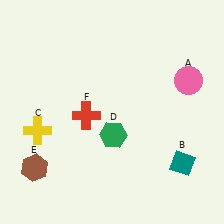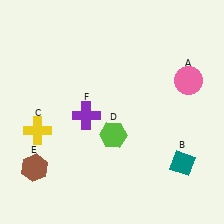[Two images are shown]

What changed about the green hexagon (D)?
In Image 1, D is green. In Image 2, it changed to lime.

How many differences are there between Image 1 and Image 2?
There are 2 differences between the two images.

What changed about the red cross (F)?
In Image 1, F is red. In Image 2, it changed to purple.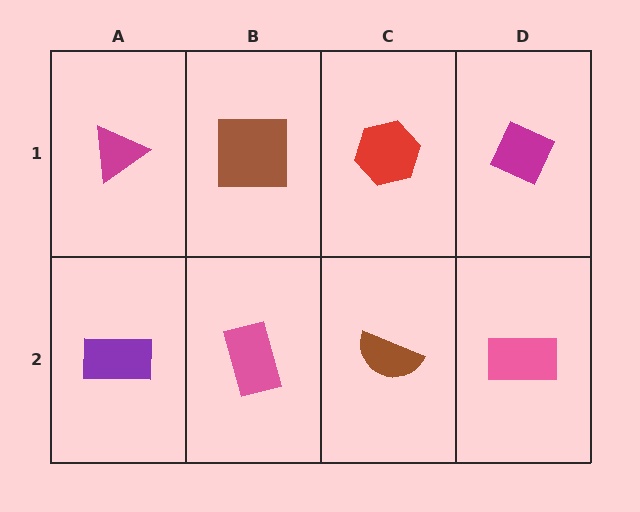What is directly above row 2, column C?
A red hexagon.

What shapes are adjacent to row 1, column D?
A pink rectangle (row 2, column D), a red hexagon (row 1, column C).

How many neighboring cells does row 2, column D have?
2.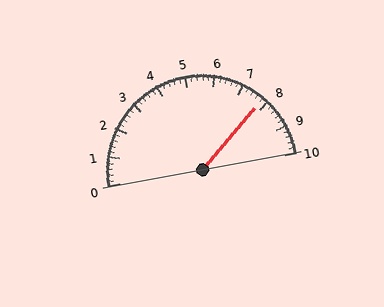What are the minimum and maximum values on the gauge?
The gauge ranges from 0 to 10.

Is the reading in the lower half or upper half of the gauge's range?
The reading is in the upper half of the range (0 to 10).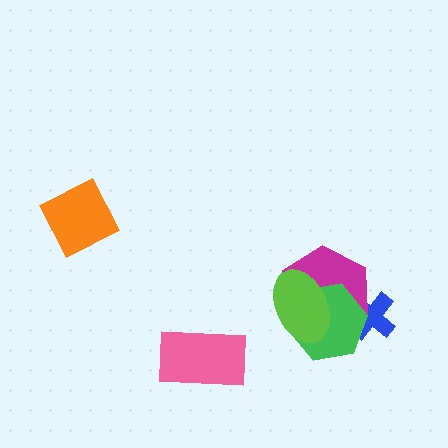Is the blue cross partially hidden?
Yes, it is partially covered by another shape.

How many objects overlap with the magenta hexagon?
3 objects overlap with the magenta hexagon.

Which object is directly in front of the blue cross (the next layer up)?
The magenta hexagon is directly in front of the blue cross.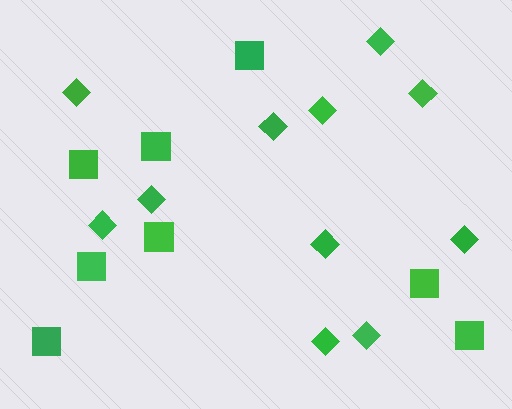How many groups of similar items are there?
There are 2 groups: one group of squares (8) and one group of diamonds (11).